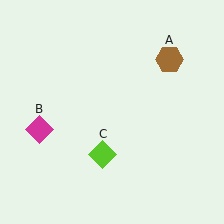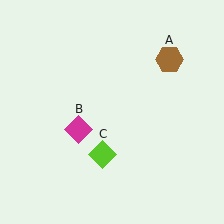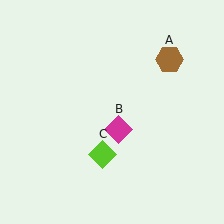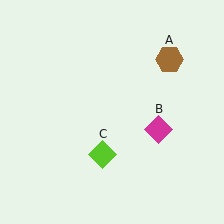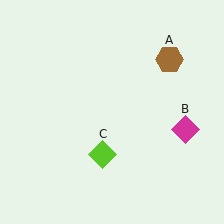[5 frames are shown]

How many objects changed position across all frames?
1 object changed position: magenta diamond (object B).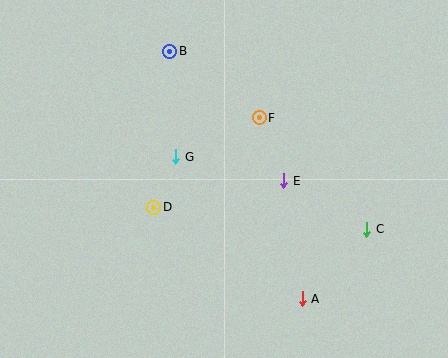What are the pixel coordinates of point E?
Point E is at (284, 181).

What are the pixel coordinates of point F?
Point F is at (259, 118).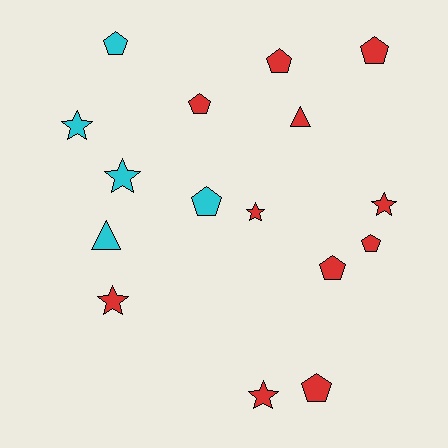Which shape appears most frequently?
Pentagon, with 8 objects.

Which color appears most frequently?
Red, with 11 objects.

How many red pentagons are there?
There are 6 red pentagons.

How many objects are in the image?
There are 16 objects.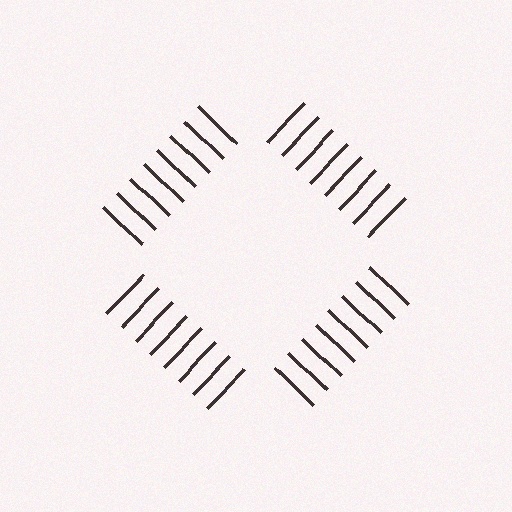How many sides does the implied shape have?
4 sides — the line-ends trace a square.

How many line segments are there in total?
32 — 8 along each of the 4 edges.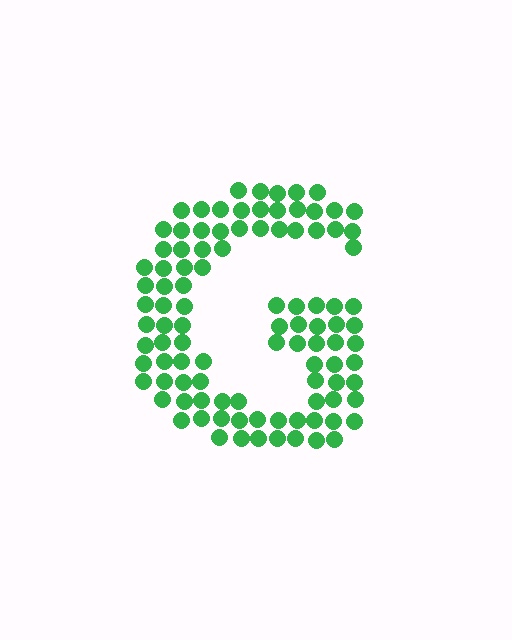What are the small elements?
The small elements are circles.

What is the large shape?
The large shape is the letter G.